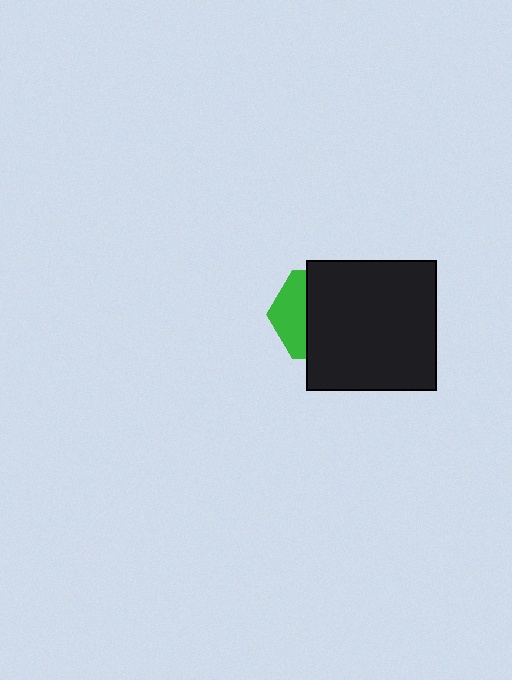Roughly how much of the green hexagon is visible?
A small part of it is visible (roughly 34%).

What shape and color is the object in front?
The object in front is a black square.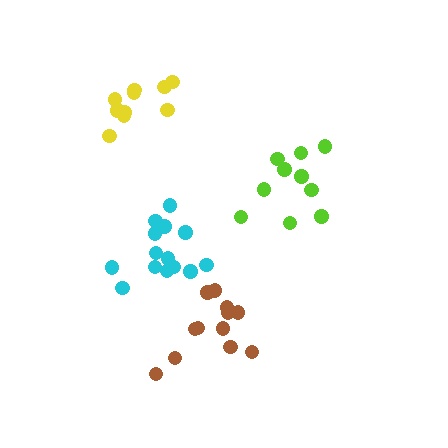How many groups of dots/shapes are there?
There are 4 groups.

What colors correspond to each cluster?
The clusters are colored: brown, yellow, cyan, lime.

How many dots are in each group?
Group 1: 12 dots, Group 2: 10 dots, Group 3: 14 dots, Group 4: 10 dots (46 total).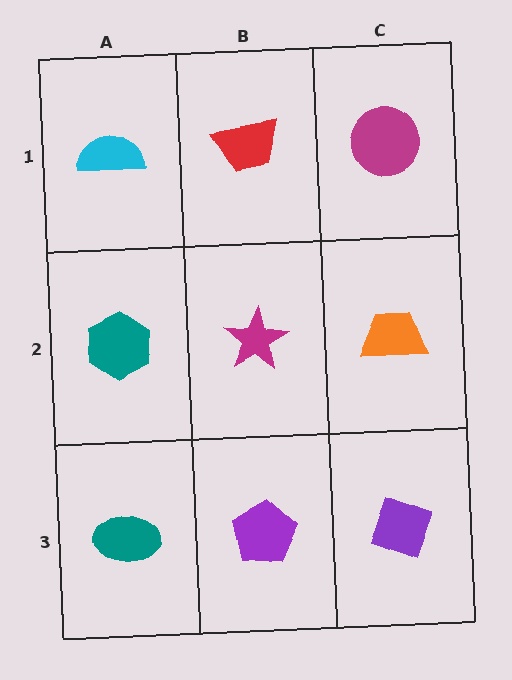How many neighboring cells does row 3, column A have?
2.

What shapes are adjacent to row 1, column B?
A magenta star (row 2, column B), a cyan semicircle (row 1, column A), a magenta circle (row 1, column C).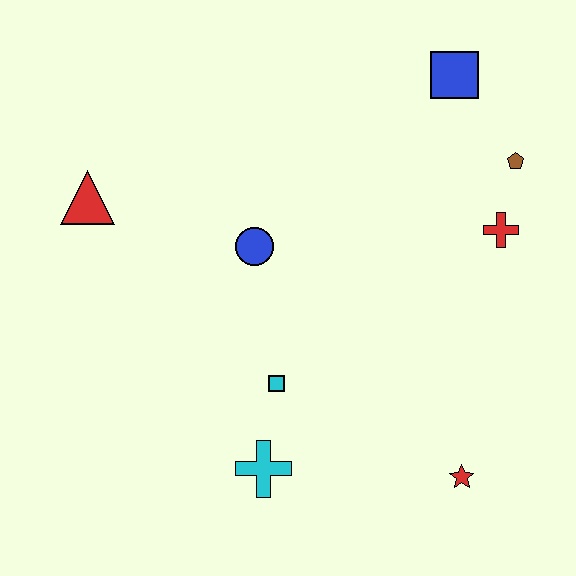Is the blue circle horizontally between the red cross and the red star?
No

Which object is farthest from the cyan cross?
The blue square is farthest from the cyan cross.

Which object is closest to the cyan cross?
The cyan square is closest to the cyan cross.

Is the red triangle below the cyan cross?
No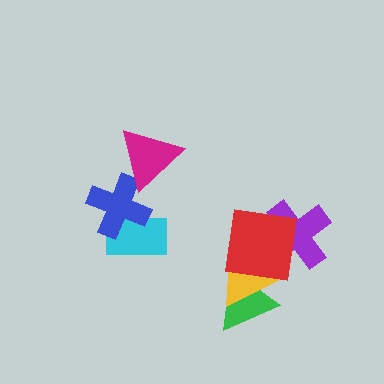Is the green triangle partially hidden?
Yes, it is partially covered by another shape.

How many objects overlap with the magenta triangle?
1 object overlaps with the magenta triangle.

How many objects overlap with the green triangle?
2 objects overlap with the green triangle.